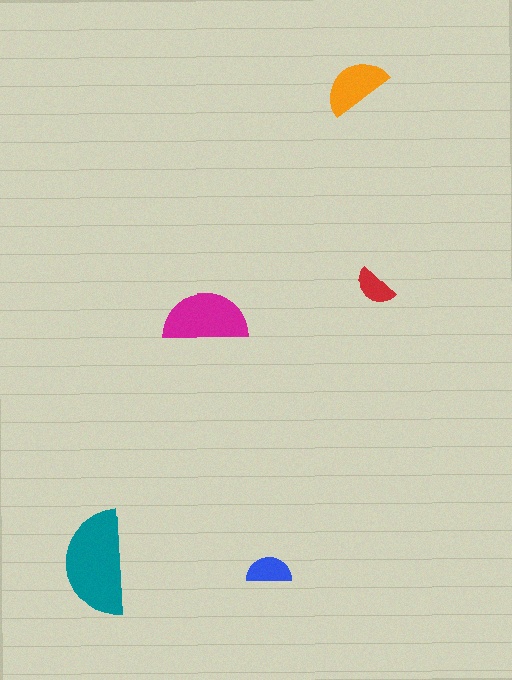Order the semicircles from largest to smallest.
the teal one, the magenta one, the orange one, the blue one, the red one.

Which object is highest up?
The orange semicircle is topmost.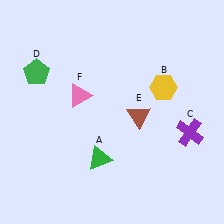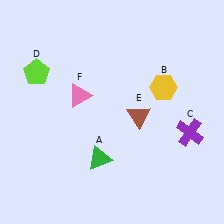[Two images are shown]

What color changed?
The pentagon (D) changed from green in Image 1 to lime in Image 2.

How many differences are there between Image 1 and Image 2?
There is 1 difference between the two images.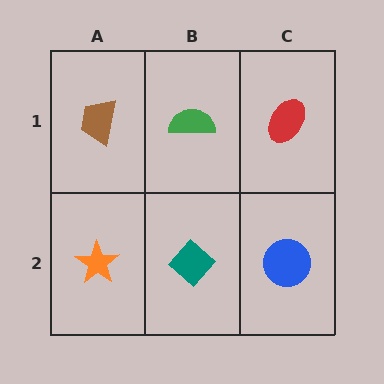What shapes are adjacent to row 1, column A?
An orange star (row 2, column A), a green semicircle (row 1, column B).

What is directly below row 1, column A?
An orange star.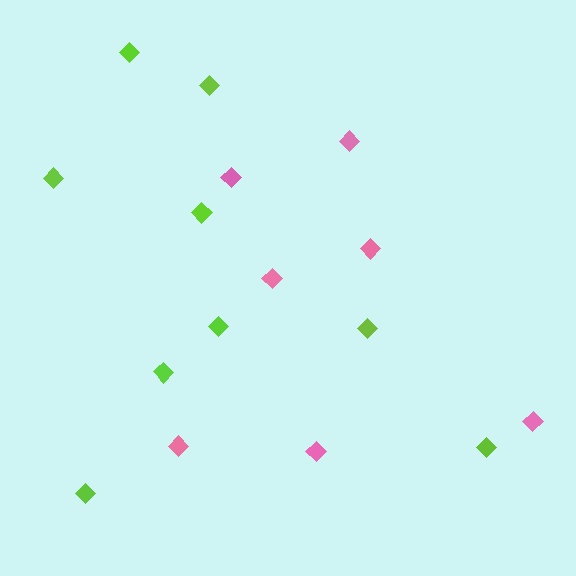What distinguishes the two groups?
There are 2 groups: one group of pink diamonds (7) and one group of lime diamonds (9).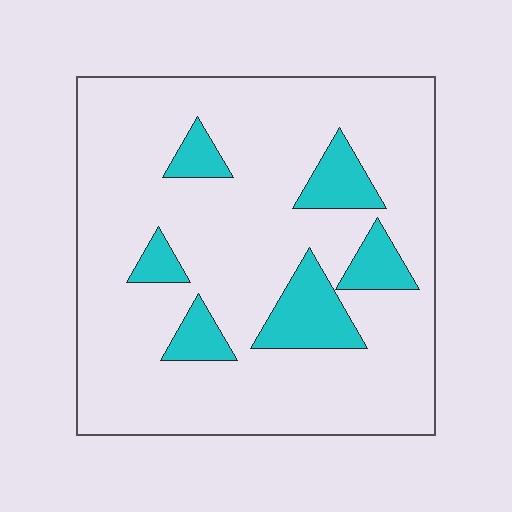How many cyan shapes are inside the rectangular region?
6.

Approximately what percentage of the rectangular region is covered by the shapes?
Approximately 15%.